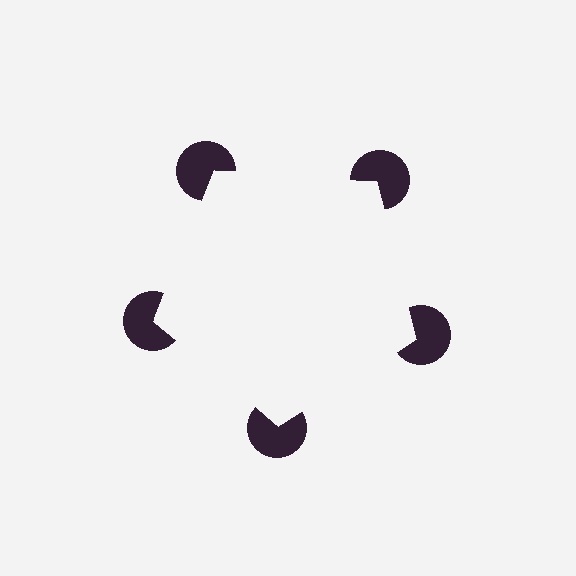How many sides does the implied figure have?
5 sides.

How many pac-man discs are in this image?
There are 5 — one at each vertex of the illusory pentagon.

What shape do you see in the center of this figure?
An illusory pentagon — its edges are inferred from the aligned wedge cuts in the pac-man discs, not physically drawn.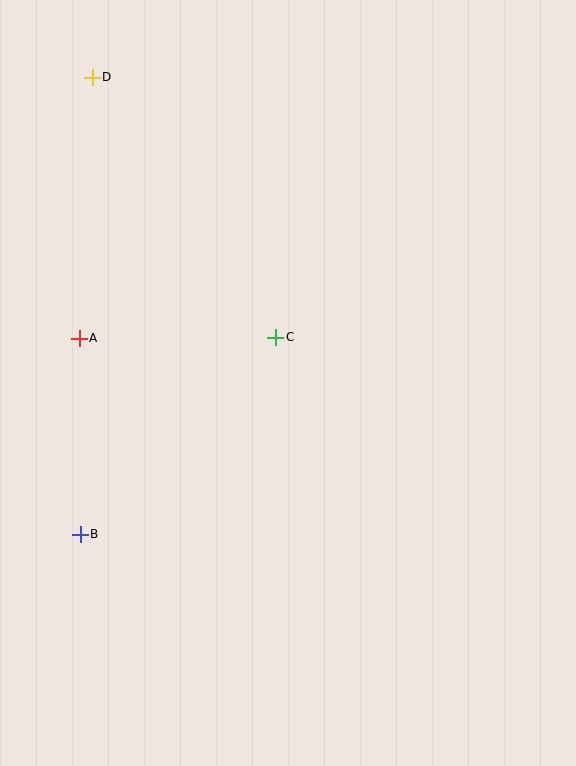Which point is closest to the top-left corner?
Point D is closest to the top-left corner.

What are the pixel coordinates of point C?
Point C is at (276, 337).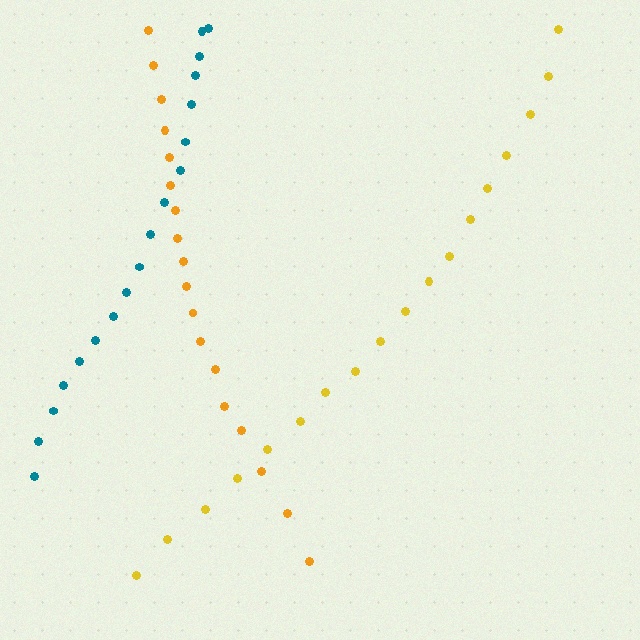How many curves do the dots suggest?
There are 3 distinct paths.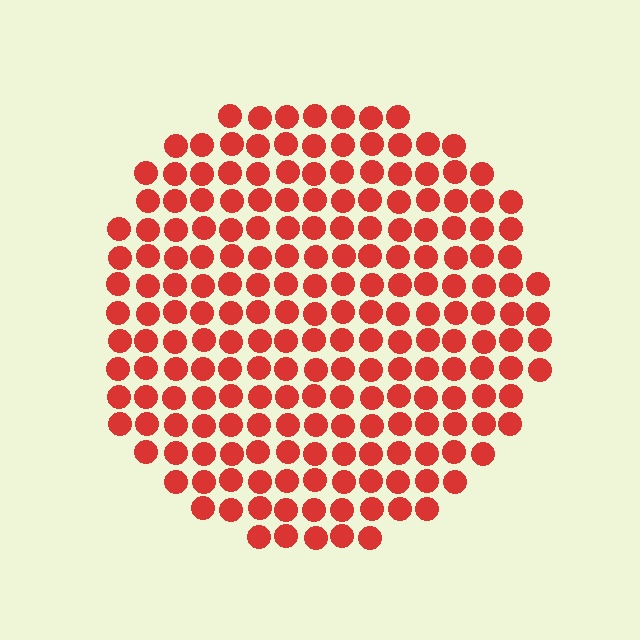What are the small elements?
The small elements are circles.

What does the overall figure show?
The overall figure shows a circle.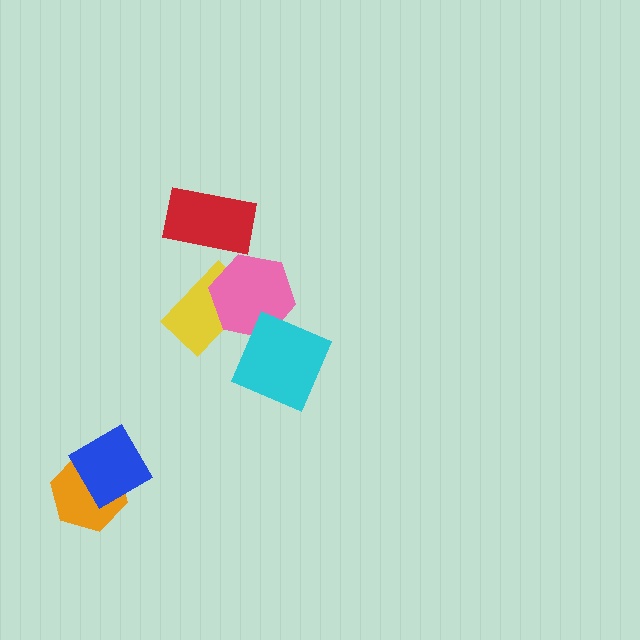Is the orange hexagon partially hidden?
Yes, it is partially covered by another shape.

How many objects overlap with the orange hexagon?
1 object overlaps with the orange hexagon.